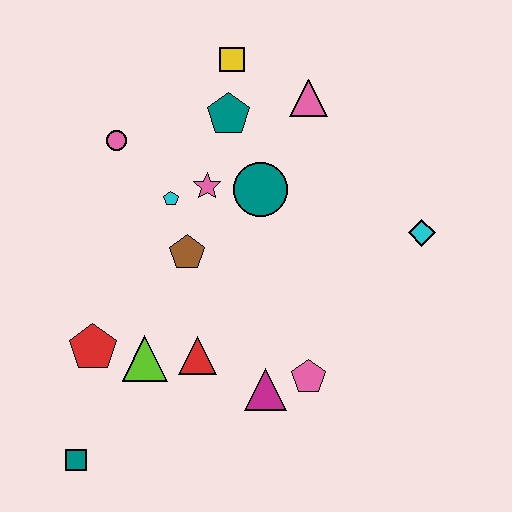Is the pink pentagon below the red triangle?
Yes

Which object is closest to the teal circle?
The pink star is closest to the teal circle.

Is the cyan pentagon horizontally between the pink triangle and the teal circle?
No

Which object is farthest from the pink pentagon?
The yellow square is farthest from the pink pentagon.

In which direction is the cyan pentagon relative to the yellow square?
The cyan pentagon is below the yellow square.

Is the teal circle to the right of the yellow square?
Yes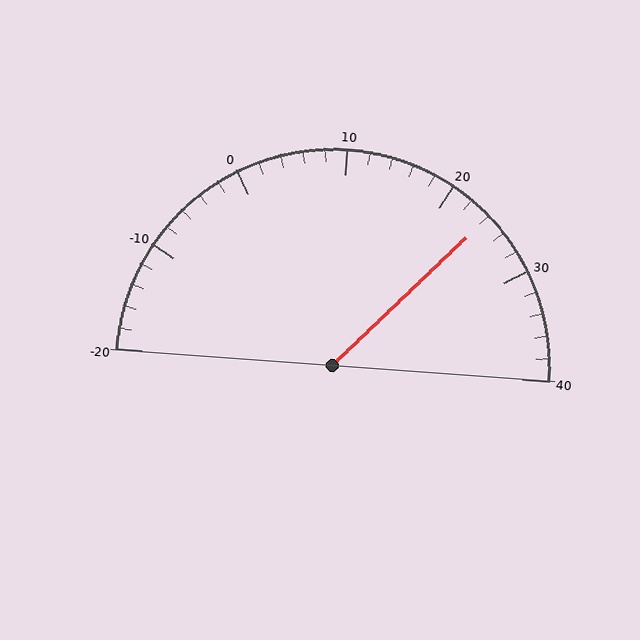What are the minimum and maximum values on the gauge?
The gauge ranges from -20 to 40.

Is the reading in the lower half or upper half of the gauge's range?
The reading is in the upper half of the range (-20 to 40).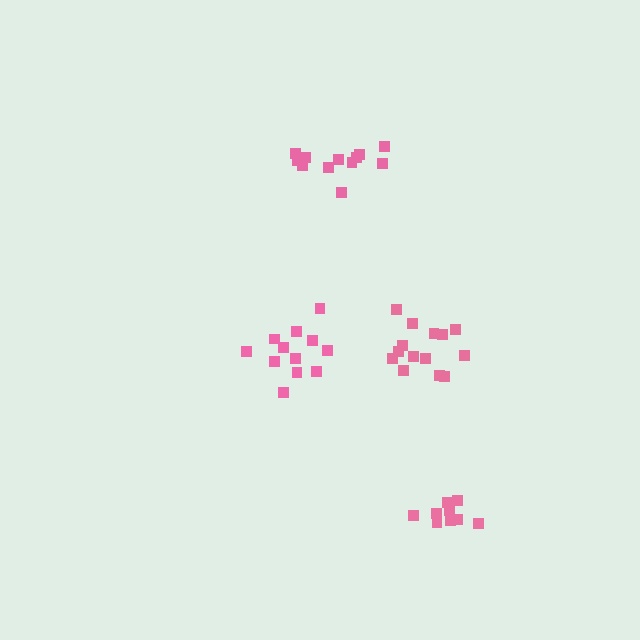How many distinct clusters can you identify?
There are 4 distinct clusters.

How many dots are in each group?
Group 1: 10 dots, Group 2: 12 dots, Group 3: 14 dots, Group 4: 12 dots (48 total).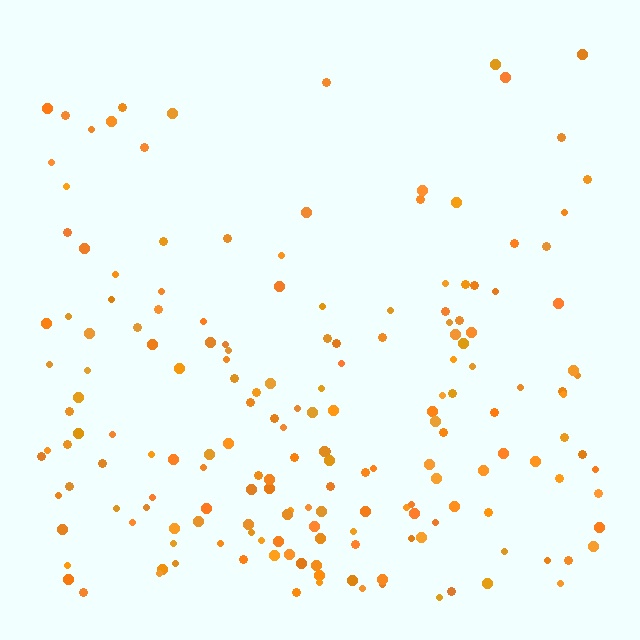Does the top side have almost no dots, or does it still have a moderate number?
Still a moderate number, just noticeably fewer than the bottom.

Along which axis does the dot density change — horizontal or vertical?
Vertical.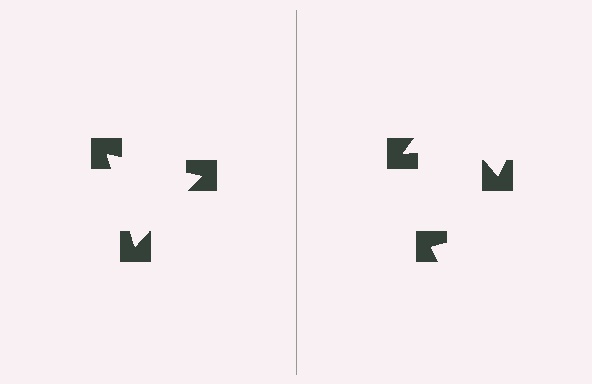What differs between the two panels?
The notched squares are positioned identically on both sides; only the wedge orientations differ. On the left they align to a triangle; on the right they are misaligned.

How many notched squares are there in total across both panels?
6 — 3 on each side.